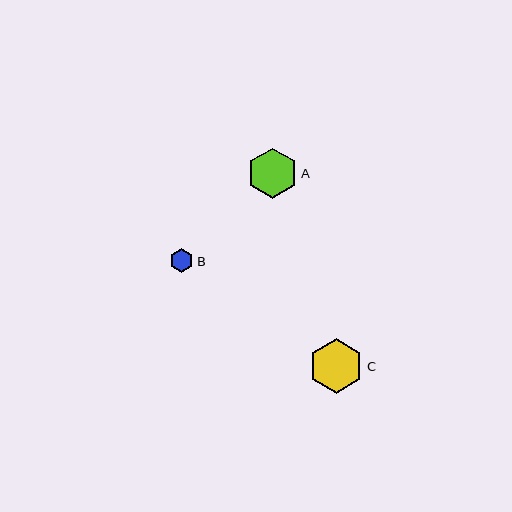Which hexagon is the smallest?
Hexagon B is the smallest with a size of approximately 24 pixels.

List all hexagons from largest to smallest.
From largest to smallest: C, A, B.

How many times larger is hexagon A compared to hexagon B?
Hexagon A is approximately 2.1 times the size of hexagon B.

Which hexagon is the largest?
Hexagon C is the largest with a size of approximately 55 pixels.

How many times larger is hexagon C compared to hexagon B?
Hexagon C is approximately 2.3 times the size of hexagon B.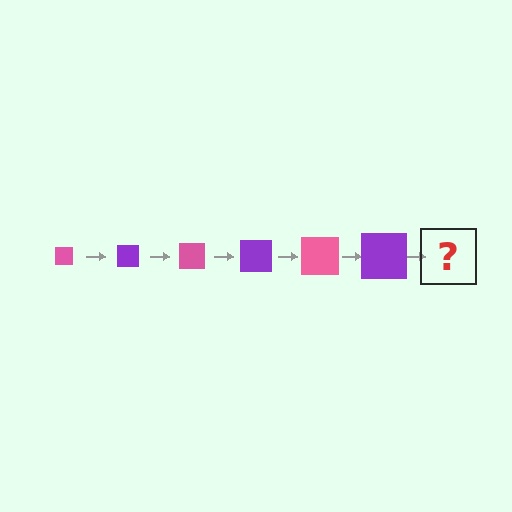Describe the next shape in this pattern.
It should be a pink square, larger than the previous one.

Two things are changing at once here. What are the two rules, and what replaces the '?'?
The two rules are that the square grows larger each step and the color cycles through pink and purple. The '?' should be a pink square, larger than the previous one.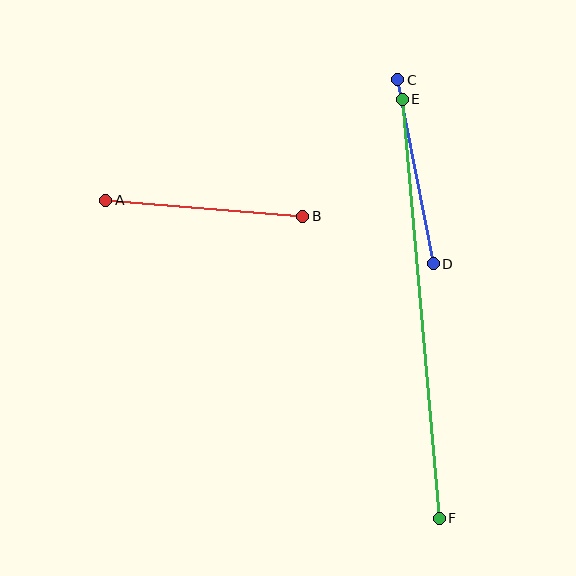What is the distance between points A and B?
The distance is approximately 198 pixels.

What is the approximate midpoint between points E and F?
The midpoint is at approximately (421, 309) pixels.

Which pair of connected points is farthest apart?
Points E and F are farthest apart.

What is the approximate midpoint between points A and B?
The midpoint is at approximately (204, 208) pixels.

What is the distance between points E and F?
The distance is approximately 421 pixels.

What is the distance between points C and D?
The distance is approximately 187 pixels.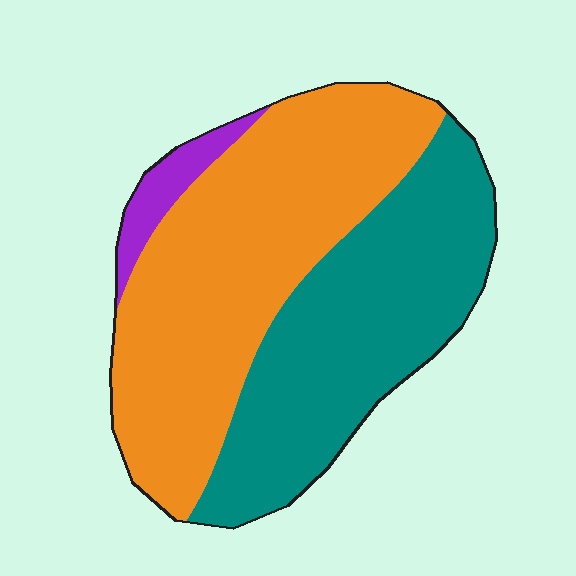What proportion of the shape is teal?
Teal covers roughly 40% of the shape.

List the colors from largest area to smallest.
From largest to smallest: orange, teal, purple.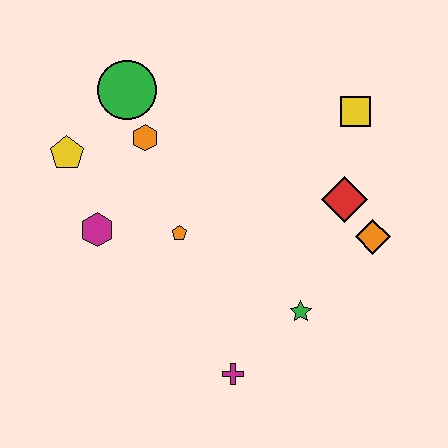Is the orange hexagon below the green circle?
Yes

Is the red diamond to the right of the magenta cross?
Yes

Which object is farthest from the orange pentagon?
The yellow square is farthest from the orange pentagon.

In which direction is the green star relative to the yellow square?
The green star is below the yellow square.